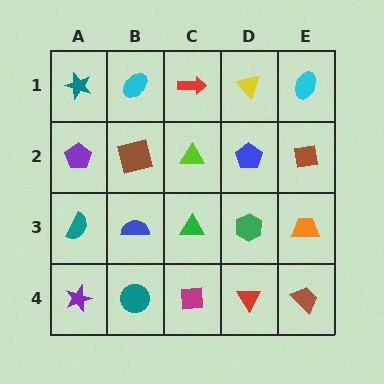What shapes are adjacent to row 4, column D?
A green hexagon (row 3, column D), a magenta square (row 4, column C), a brown trapezoid (row 4, column E).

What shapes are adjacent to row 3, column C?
A lime triangle (row 2, column C), a magenta square (row 4, column C), a blue semicircle (row 3, column B), a green hexagon (row 3, column D).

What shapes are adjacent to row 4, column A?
A teal semicircle (row 3, column A), a teal circle (row 4, column B).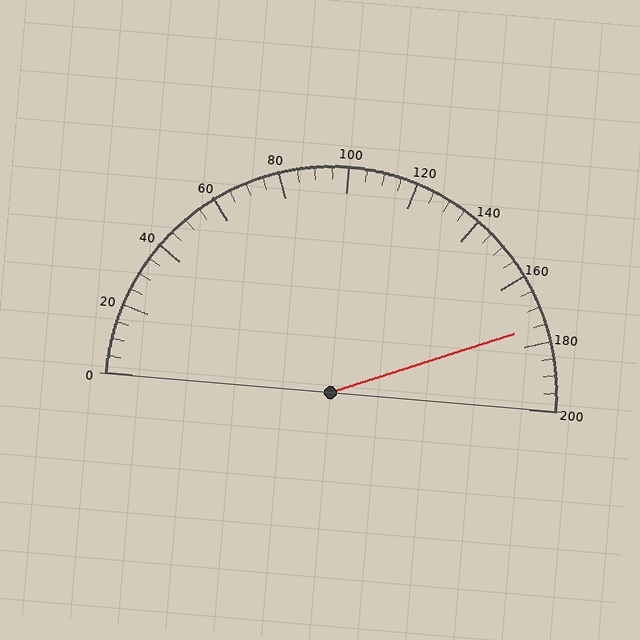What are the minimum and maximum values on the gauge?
The gauge ranges from 0 to 200.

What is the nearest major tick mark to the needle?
The nearest major tick mark is 180.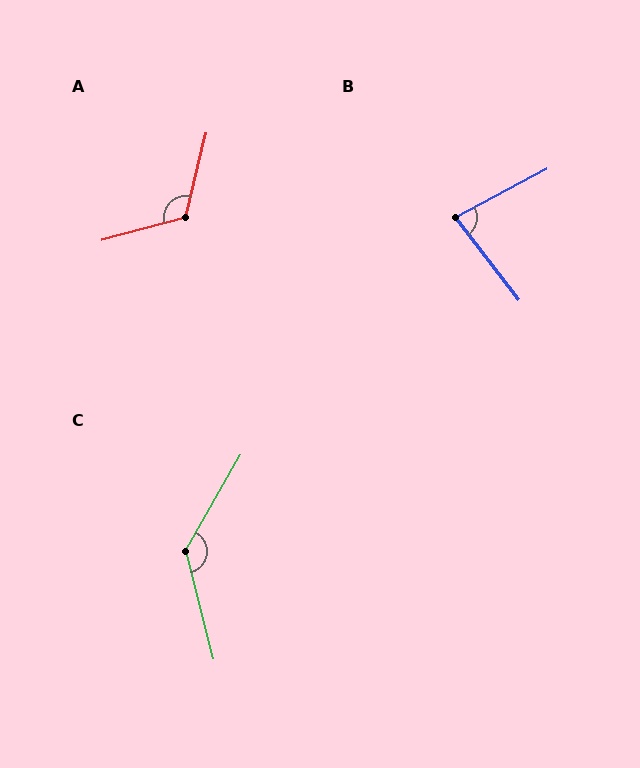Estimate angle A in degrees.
Approximately 119 degrees.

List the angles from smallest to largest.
B (80°), A (119°), C (136°).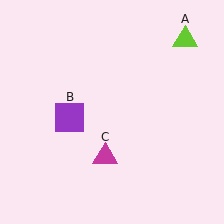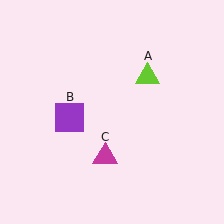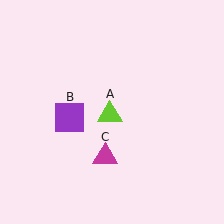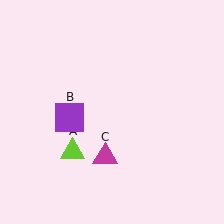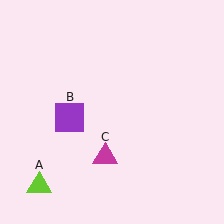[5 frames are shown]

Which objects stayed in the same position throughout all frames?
Purple square (object B) and magenta triangle (object C) remained stationary.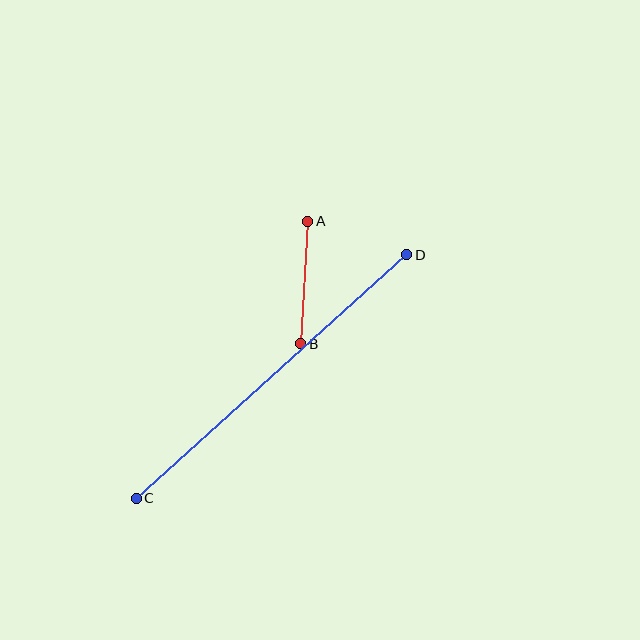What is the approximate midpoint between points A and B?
The midpoint is at approximately (304, 282) pixels.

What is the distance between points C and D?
The distance is approximately 364 pixels.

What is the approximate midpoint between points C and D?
The midpoint is at approximately (271, 377) pixels.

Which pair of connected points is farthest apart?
Points C and D are farthest apart.